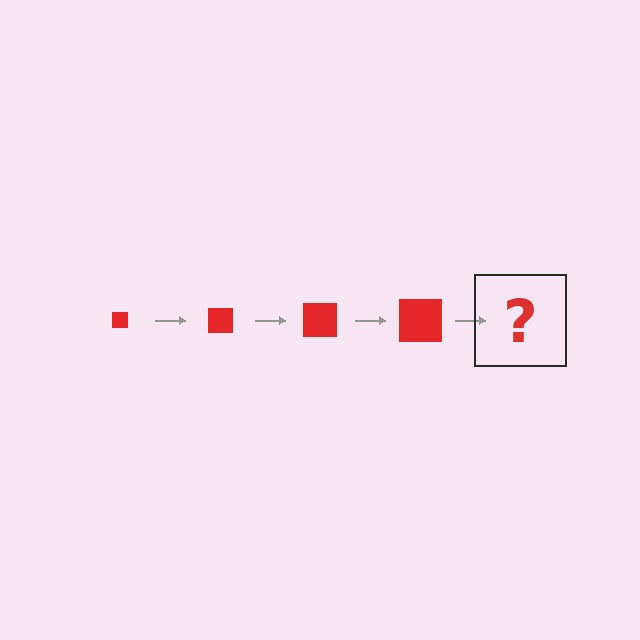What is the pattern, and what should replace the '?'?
The pattern is that the square gets progressively larger each step. The '?' should be a red square, larger than the previous one.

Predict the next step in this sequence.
The next step is a red square, larger than the previous one.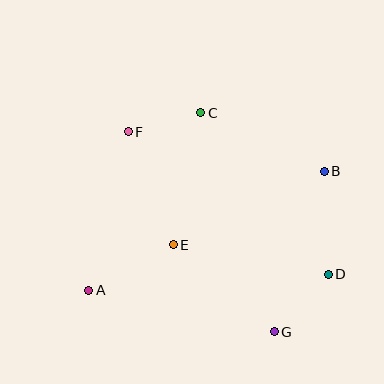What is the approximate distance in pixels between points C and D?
The distance between C and D is approximately 206 pixels.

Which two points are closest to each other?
Points C and F are closest to each other.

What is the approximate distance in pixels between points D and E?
The distance between D and E is approximately 158 pixels.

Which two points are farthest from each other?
Points A and B are farthest from each other.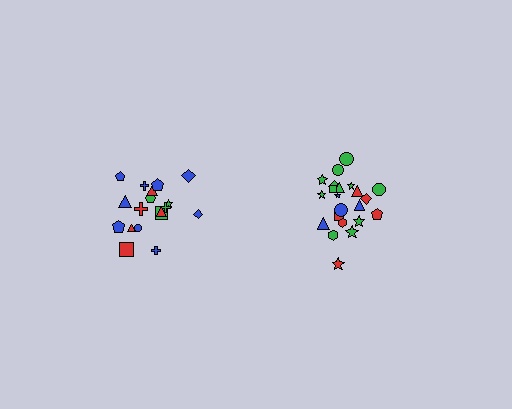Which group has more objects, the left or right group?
The right group.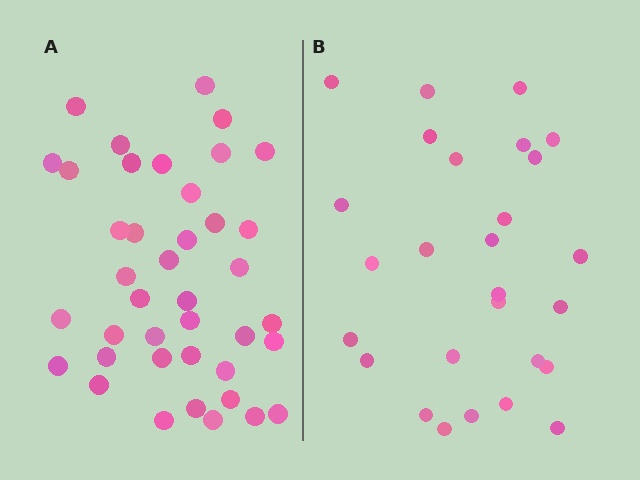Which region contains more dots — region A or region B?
Region A (the left region) has more dots.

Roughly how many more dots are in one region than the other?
Region A has approximately 15 more dots than region B.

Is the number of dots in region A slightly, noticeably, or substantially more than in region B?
Region A has substantially more. The ratio is roughly 1.5 to 1.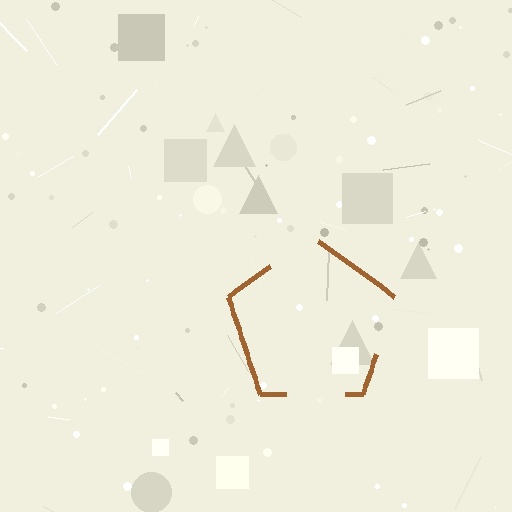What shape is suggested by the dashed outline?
The dashed outline suggests a pentagon.